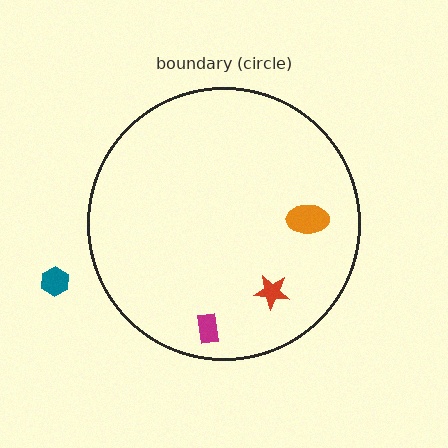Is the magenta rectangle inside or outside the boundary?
Inside.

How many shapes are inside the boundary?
3 inside, 1 outside.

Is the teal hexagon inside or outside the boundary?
Outside.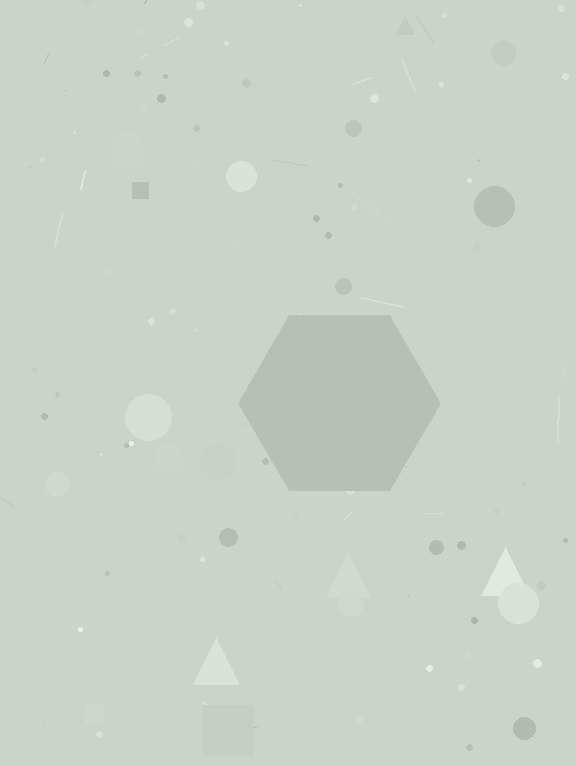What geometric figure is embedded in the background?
A hexagon is embedded in the background.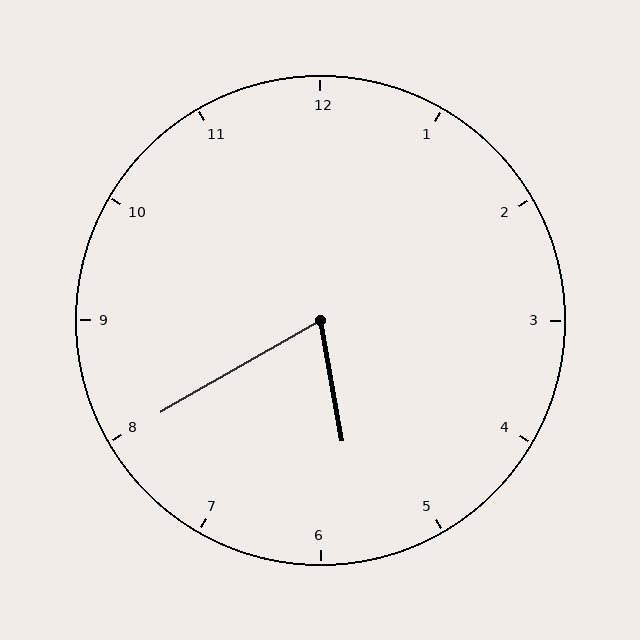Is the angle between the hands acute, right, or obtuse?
It is acute.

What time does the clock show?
5:40.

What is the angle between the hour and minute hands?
Approximately 70 degrees.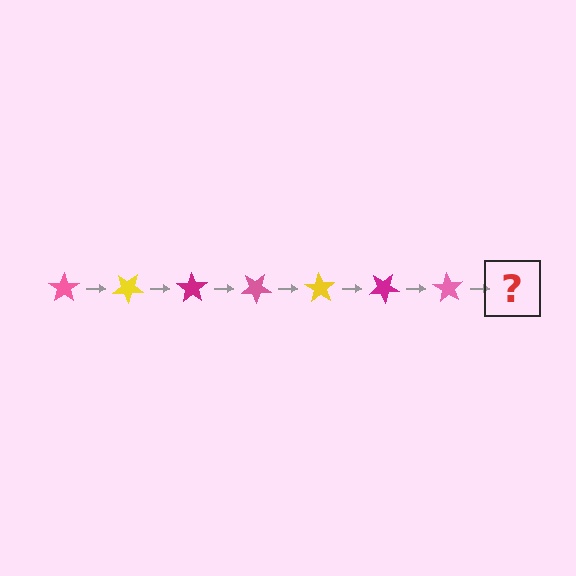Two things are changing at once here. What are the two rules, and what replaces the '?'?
The two rules are that it rotates 35 degrees each step and the color cycles through pink, yellow, and magenta. The '?' should be a yellow star, rotated 245 degrees from the start.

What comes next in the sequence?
The next element should be a yellow star, rotated 245 degrees from the start.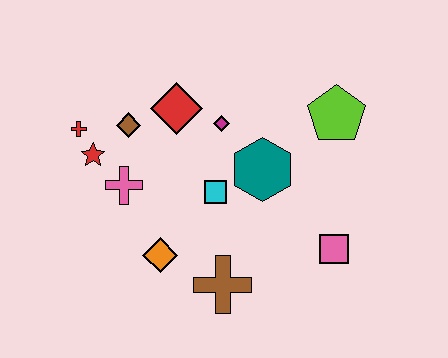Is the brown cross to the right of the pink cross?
Yes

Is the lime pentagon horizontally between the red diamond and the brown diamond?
No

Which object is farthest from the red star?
The pink square is farthest from the red star.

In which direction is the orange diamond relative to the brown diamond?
The orange diamond is below the brown diamond.